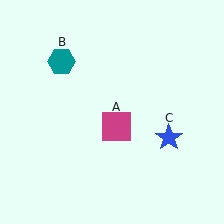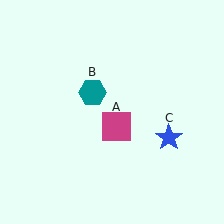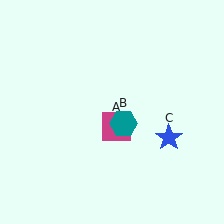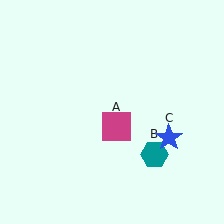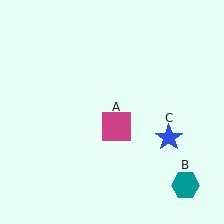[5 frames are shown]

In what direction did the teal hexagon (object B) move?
The teal hexagon (object B) moved down and to the right.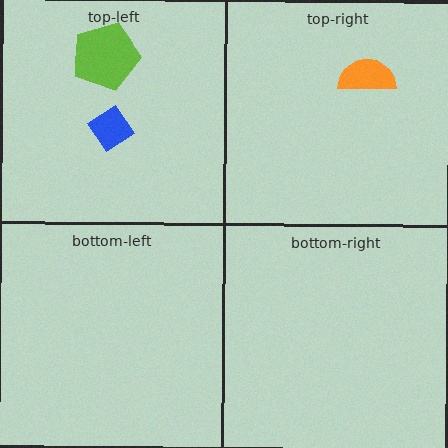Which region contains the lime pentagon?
The top-left region.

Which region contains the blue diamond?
The top-left region.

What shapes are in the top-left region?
The blue diamond, the lime pentagon.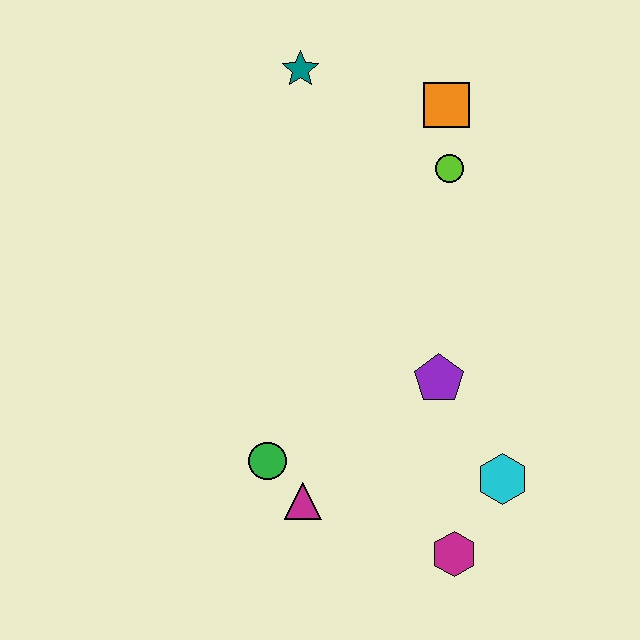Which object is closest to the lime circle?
The orange square is closest to the lime circle.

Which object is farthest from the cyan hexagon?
The teal star is farthest from the cyan hexagon.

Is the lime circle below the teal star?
Yes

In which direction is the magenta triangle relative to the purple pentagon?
The magenta triangle is to the left of the purple pentagon.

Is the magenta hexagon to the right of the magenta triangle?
Yes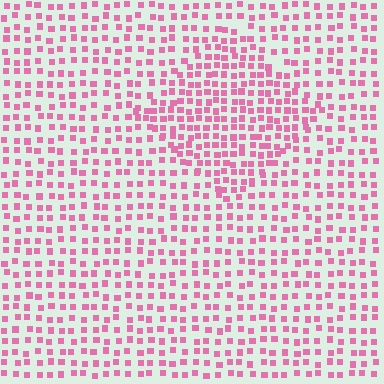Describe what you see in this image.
The image contains small pink elements arranged at two different densities. A diamond-shaped region is visible where the elements are more densely packed than the surrounding area.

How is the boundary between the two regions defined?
The boundary is defined by a change in element density (approximately 1.6x ratio). All elements are the same color, size, and shape.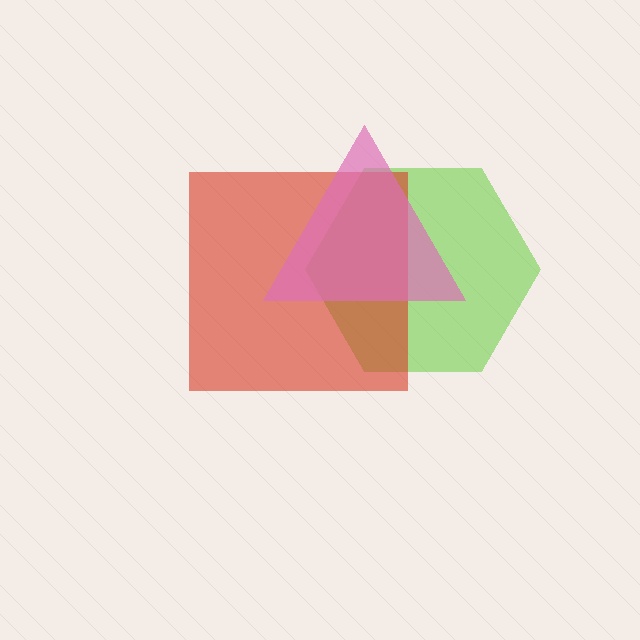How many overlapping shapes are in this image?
There are 3 overlapping shapes in the image.